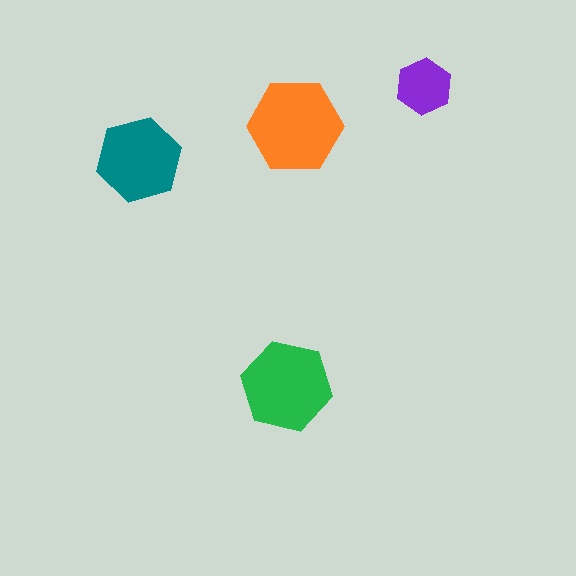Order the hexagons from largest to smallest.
the orange one, the green one, the teal one, the purple one.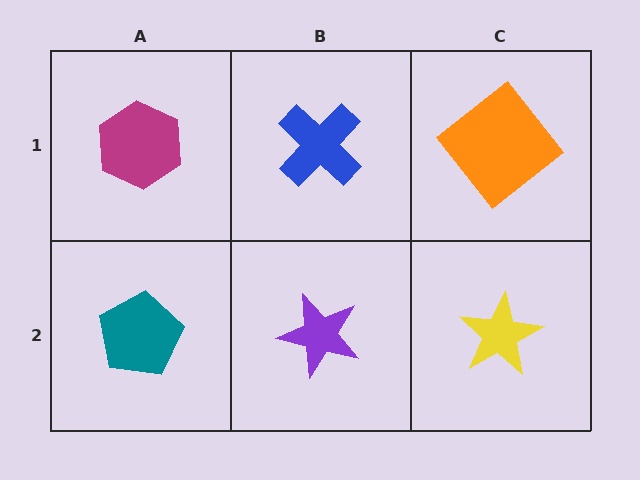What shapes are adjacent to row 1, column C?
A yellow star (row 2, column C), a blue cross (row 1, column B).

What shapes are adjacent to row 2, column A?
A magenta hexagon (row 1, column A), a purple star (row 2, column B).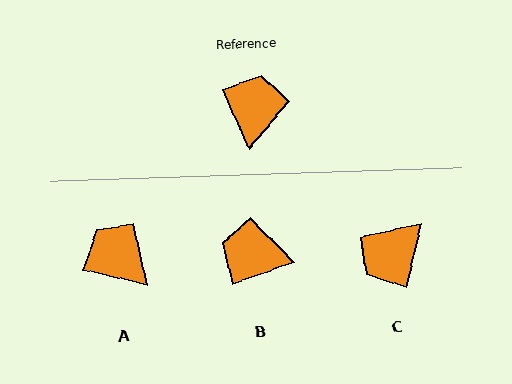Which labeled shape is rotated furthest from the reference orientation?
C, about 143 degrees away.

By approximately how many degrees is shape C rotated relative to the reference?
Approximately 143 degrees counter-clockwise.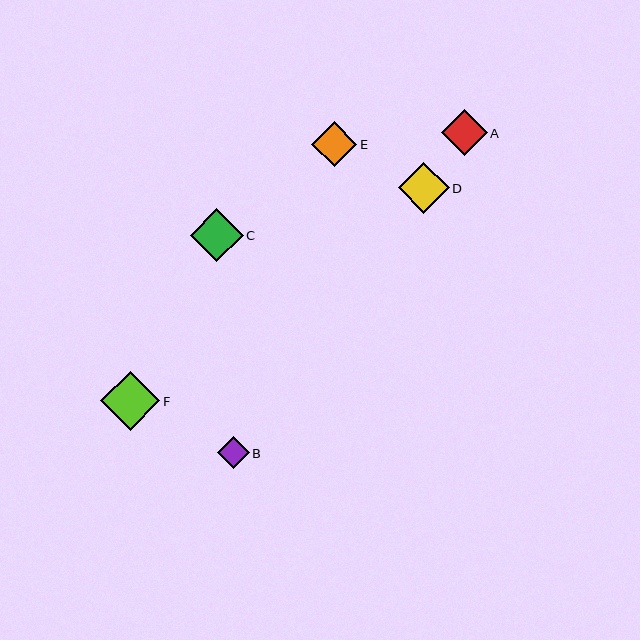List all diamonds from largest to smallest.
From largest to smallest: F, C, D, A, E, B.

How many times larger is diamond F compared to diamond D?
Diamond F is approximately 1.2 times the size of diamond D.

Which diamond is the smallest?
Diamond B is the smallest with a size of approximately 32 pixels.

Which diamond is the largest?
Diamond F is the largest with a size of approximately 59 pixels.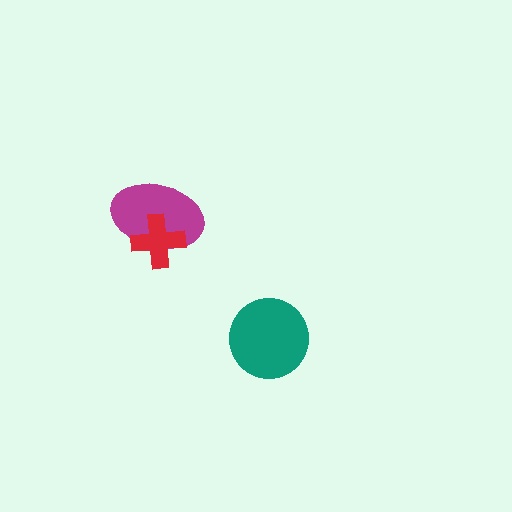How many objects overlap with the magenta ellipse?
1 object overlaps with the magenta ellipse.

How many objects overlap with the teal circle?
0 objects overlap with the teal circle.